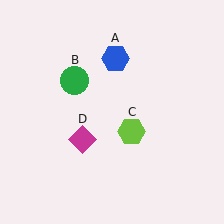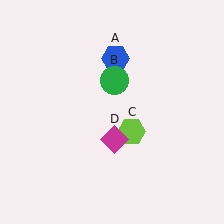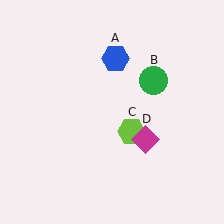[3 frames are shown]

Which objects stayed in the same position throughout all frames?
Blue hexagon (object A) and lime hexagon (object C) remained stationary.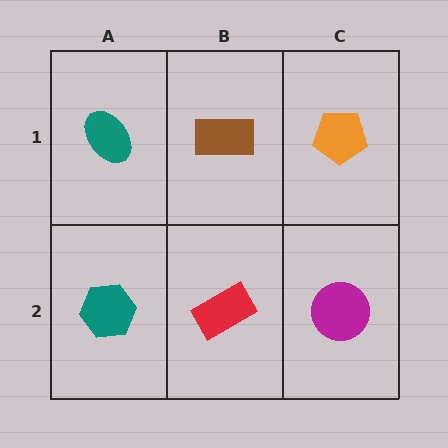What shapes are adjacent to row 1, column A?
A teal hexagon (row 2, column A), a brown rectangle (row 1, column B).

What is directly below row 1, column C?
A magenta circle.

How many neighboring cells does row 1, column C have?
2.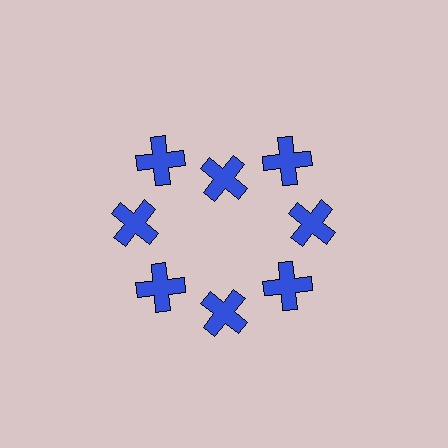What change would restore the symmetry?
The symmetry would be restored by moving it outward, back onto the ring so that all 8 crosses sit at equal angles and equal distance from the center.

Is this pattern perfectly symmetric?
No. The 8 blue crosses are arranged in a ring, but one element near the 12 o'clock position is pulled inward toward the center, breaking the 8-fold rotational symmetry.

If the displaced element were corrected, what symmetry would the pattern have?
It would have 8-fold rotational symmetry — the pattern would map onto itself every 45 degrees.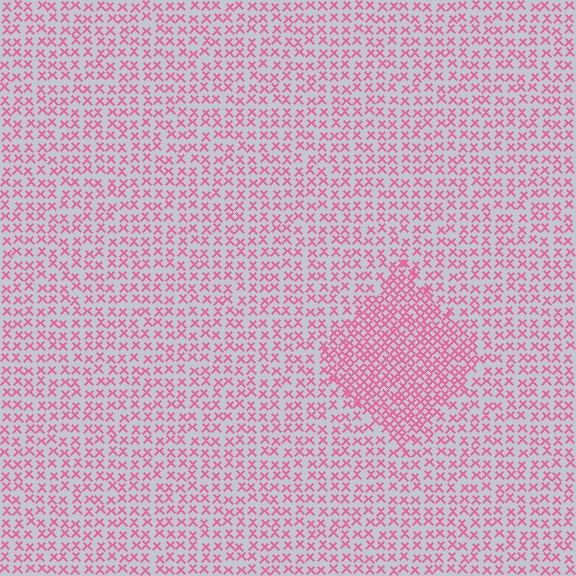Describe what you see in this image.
The image contains small pink elements arranged at two different densities. A diamond-shaped region is visible where the elements are more densely packed than the surrounding area.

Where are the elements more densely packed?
The elements are more densely packed inside the diamond boundary.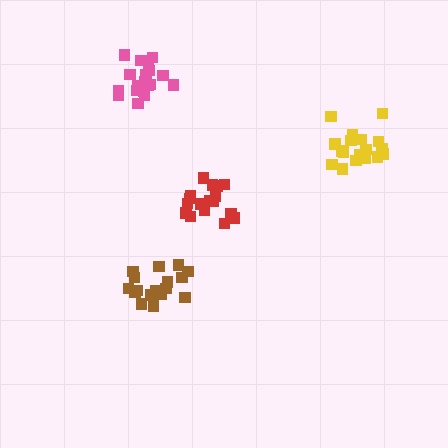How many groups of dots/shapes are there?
There are 4 groups.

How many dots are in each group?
Group 1: 17 dots, Group 2: 18 dots, Group 3: 19 dots, Group 4: 17 dots (71 total).